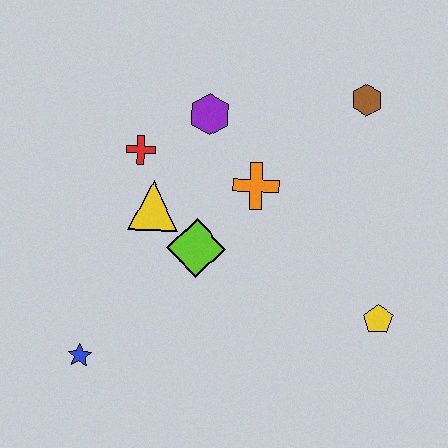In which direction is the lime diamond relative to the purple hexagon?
The lime diamond is below the purple hexagon.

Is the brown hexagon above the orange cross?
Yes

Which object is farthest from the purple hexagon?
The blue star is farthest from the purple hexagon.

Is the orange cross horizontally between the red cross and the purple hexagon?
No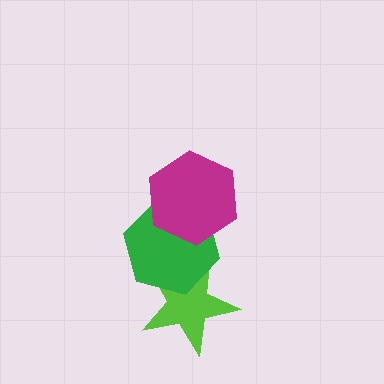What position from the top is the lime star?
The lime star is 3rd from the top.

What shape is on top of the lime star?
The green hexagon is on top of the lime star.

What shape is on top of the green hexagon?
The magenta hexagon is on top of the green hexagon.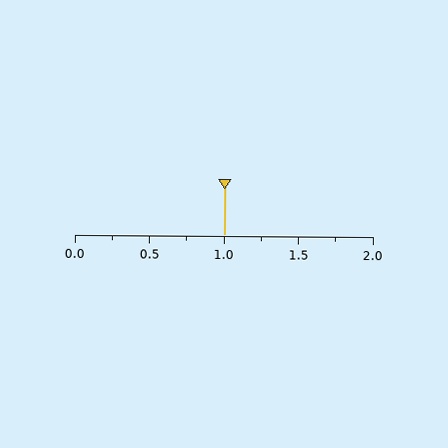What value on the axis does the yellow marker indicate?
The marker indicates approximately 1.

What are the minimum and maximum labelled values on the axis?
The axis runs from 0.0 to 2.0.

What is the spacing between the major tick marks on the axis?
The major ticks are spaced 0.5 apart.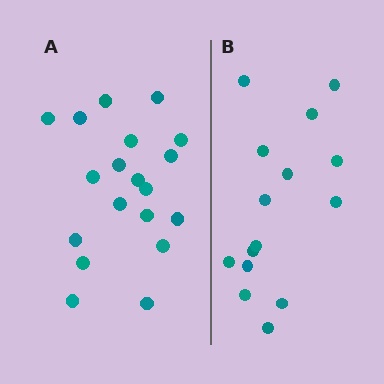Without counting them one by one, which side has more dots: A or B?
Region A (the left region) has more dots.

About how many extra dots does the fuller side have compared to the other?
Region A has about 4 more dots than region B.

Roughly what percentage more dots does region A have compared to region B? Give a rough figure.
About 25% more.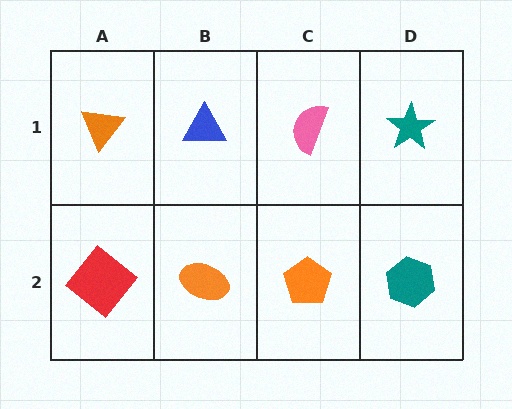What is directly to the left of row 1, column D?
A pink semicircle.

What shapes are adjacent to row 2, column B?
A blue triangle (row 1, column B), a red diamond (row 2, column A), an orange pentagon (row 2, column C).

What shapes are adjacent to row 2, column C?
A pink semicircle (row 1, column C), an orange ellipse (row 2, column B), a teal hexagon (row 2, column D).